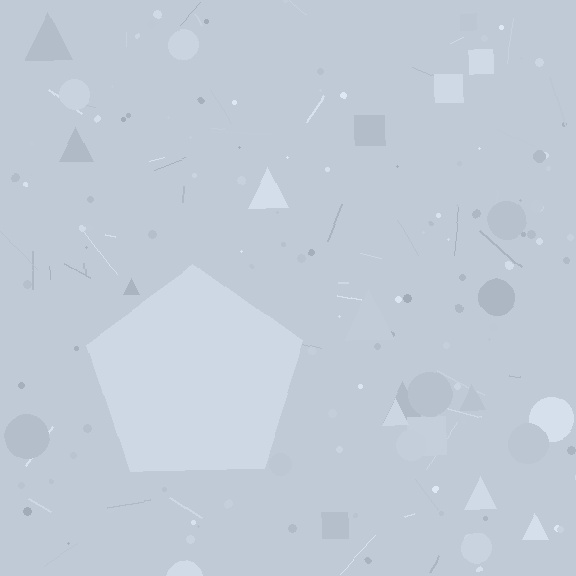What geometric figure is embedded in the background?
A pentagon is embedded in the background.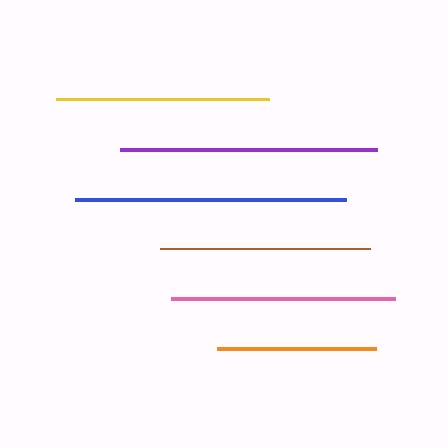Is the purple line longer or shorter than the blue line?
The blue line is longer than the purple line.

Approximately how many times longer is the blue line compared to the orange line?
The blue line is approximately 1.7 times the length of the orange line.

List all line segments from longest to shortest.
From longest to shortest: blue, purple, pink, yellow, brown, orange.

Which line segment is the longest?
The blue line is the longest at approximately 271 pixels.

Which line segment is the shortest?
The orange line is the shortest at approximately 159 pixels.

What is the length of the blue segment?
The blue segment is approximately 271 pixels long.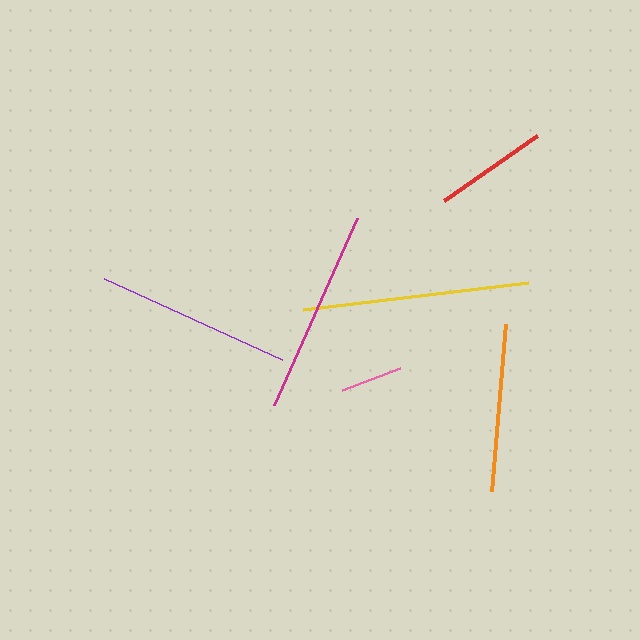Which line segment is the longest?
The yellow line is the longest at approximately 226 pixels.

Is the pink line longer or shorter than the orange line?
The orange line is longer than the pink line.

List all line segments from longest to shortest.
From longest to shortest: yellow, magenta, purple, orange, red, pink.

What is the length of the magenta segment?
The magenta segment is approximately 204 pixels long.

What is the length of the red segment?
The red segment is approximately 113 pixels long.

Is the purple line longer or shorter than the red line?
The purple line is longer than the red line.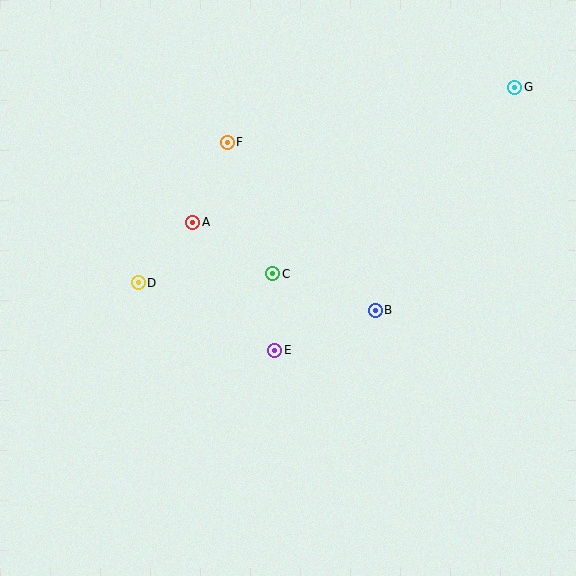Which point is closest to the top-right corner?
Point G is closest to the top-right corner.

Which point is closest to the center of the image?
Point C at (273, 274) is closest to the center.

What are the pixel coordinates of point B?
Point B is at (375, 310).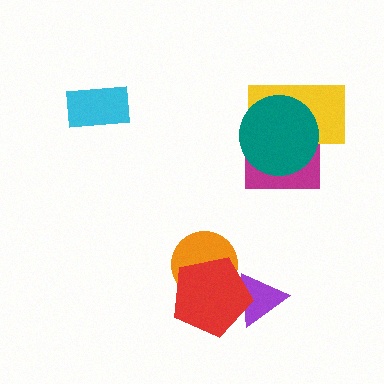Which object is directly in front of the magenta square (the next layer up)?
The yellow rectangle is directly in front of the magenta square.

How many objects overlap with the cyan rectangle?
0 objects overlap with the cyan rectangle.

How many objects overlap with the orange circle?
1 object overlaps with the orange circle.